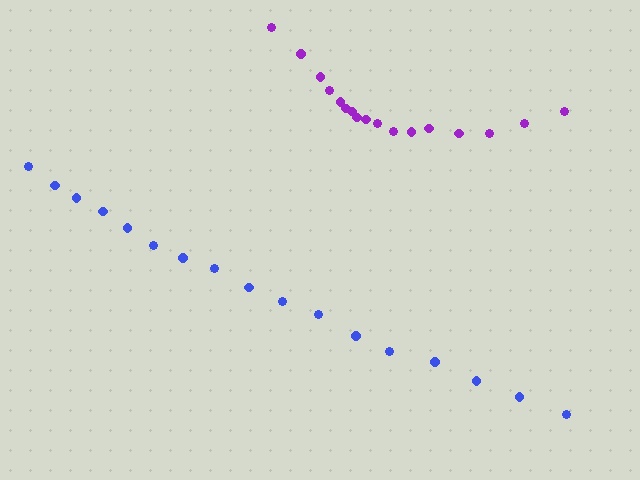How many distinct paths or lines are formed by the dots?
There are 2 distinct paths.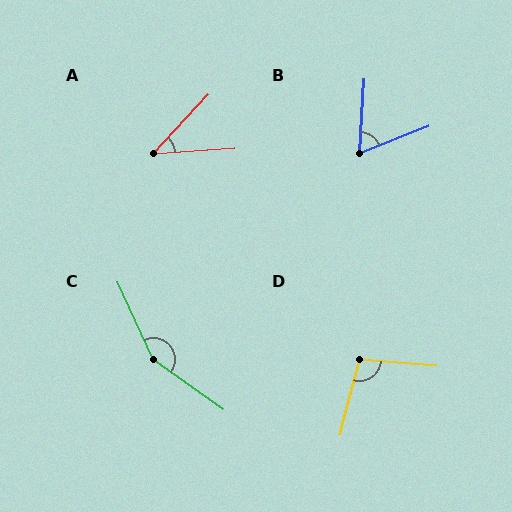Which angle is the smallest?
A, at approximately 43 degrees.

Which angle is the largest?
C, at approximately 150 degrees.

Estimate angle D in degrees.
Approximately 100 degrees.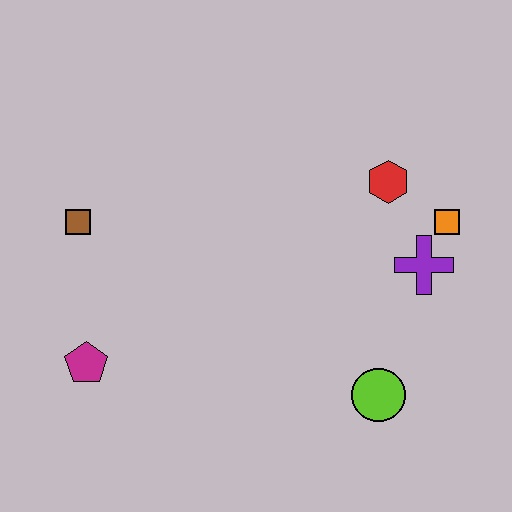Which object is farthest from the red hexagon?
The magenta pentagon is farthest from the red hexagon.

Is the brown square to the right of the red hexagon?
No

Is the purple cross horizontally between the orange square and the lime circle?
Yes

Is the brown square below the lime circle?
No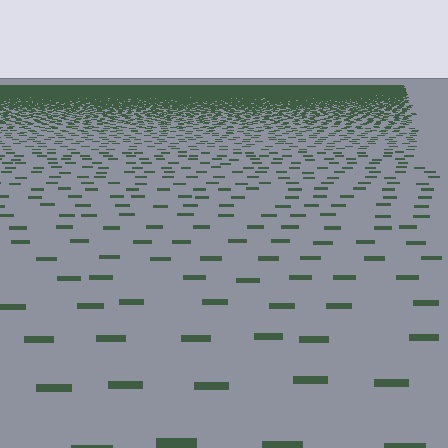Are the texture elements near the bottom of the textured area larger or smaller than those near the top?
Larger. Near the bottom, elements are closer to the viewer and appear at a bigger on-screen size.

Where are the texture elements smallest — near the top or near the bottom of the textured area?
Near the top.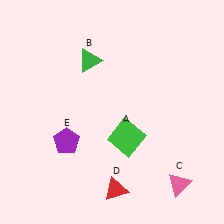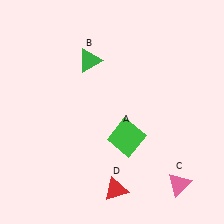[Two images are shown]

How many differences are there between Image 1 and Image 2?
There is 1 difference between the two images.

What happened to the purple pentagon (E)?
The purple pentagon (E) was removed in Image 2. It was in the bottom-left area of Image 1.